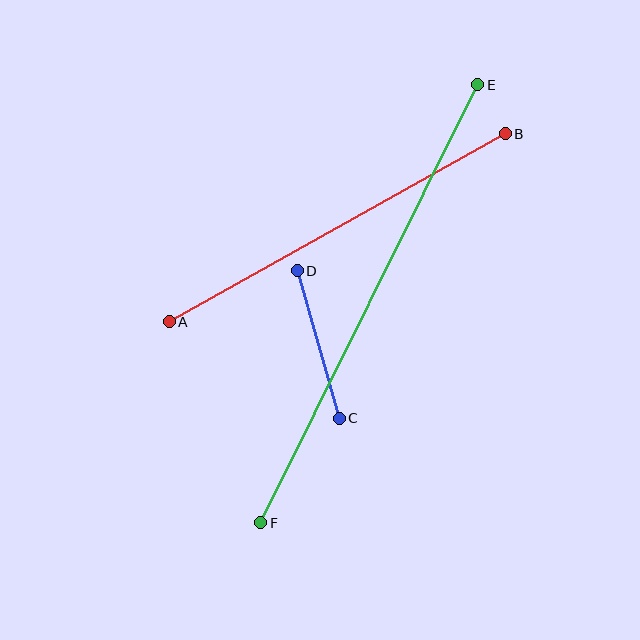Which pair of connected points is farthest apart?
Points E and F are farthest apart.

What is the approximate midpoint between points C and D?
The midpoint is at approximately (318, 345) pixels.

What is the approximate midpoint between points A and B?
The midpoint is at approximately (337, 228) pixels.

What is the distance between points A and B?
The distance is approximately 385 pixels.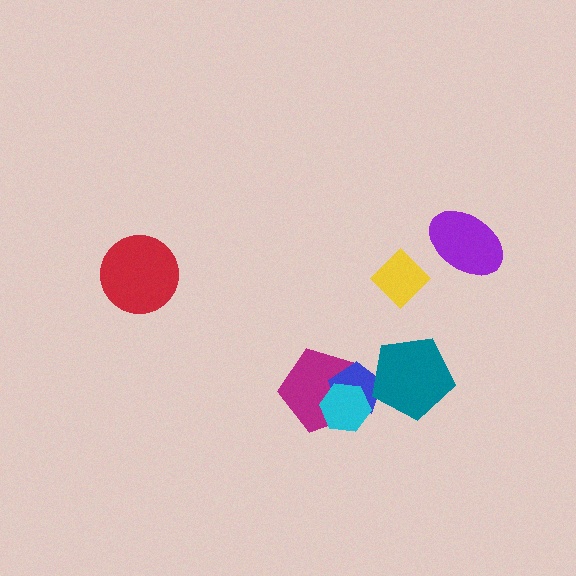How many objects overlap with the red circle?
0 objects overlap with the red circle.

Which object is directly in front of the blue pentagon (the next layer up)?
The cyan hexagon is directly in front of the blue pentagon.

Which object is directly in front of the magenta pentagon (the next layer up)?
The blue pentagon is directly in front of the magenta pentagon.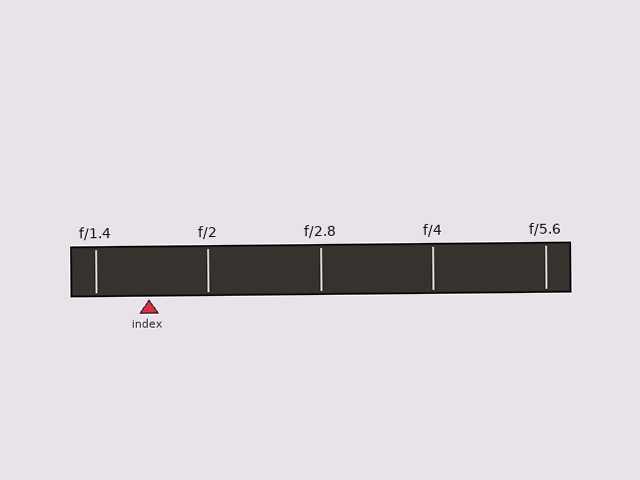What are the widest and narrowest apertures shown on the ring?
The widest aperture shown is f/1.4 and the narrowest is f/5.6.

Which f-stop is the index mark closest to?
The index mark is closest to f/1.4.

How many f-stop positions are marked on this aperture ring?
There are 5 f-stop positions marked.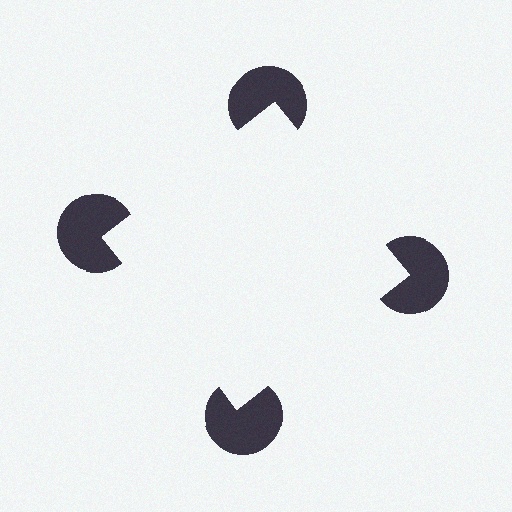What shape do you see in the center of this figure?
An illusory square — its edges are inferred from the aligned wedge cuts in the pac-man discs, not physically drawn.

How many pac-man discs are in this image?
There are 4 — one at each vertex of the illusory square.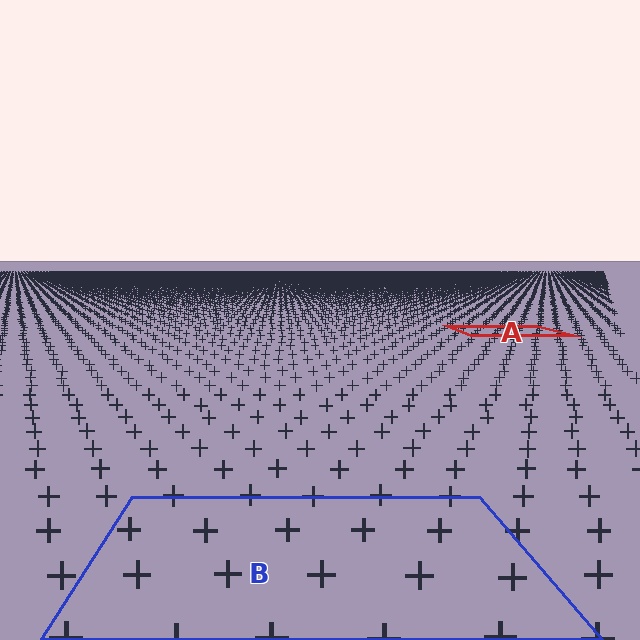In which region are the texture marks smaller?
The texture marks are smaller in region A, because it is farther away.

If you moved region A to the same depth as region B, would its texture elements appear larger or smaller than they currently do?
They would appear larger. At a closer depth, the same texture elements are projected at a bigger on-screen size.